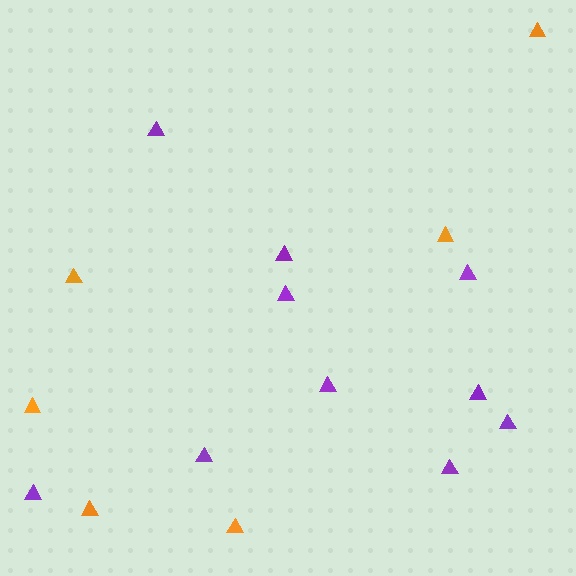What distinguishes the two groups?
There are 2 groups: one group of orange triangles (6) and one group of purple triangles (10).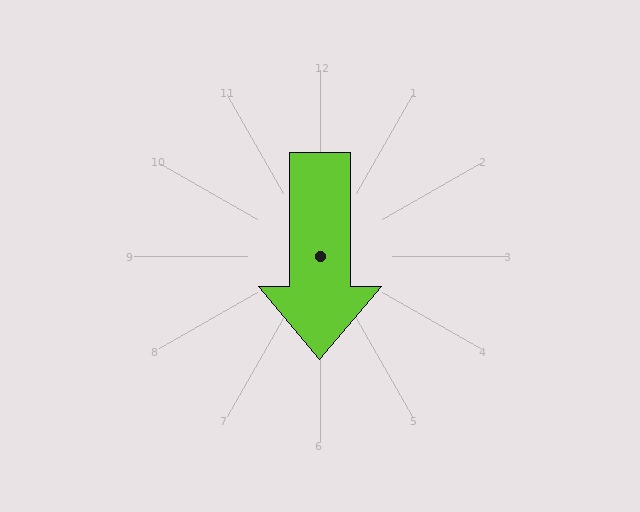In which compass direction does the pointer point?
South.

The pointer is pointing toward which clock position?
Roughly 6 o'clock.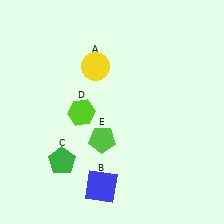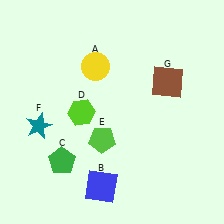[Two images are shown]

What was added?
A teal star (F), a brown square (G) were added in Image 2.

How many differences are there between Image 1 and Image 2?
There are 2 differences between the two images.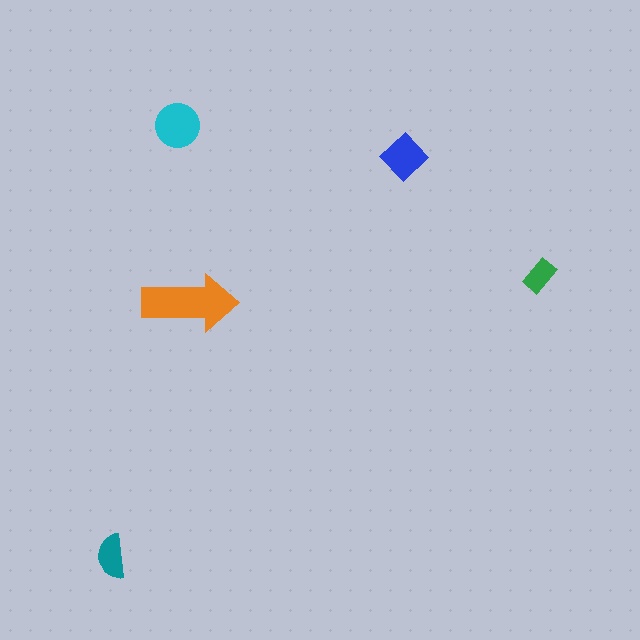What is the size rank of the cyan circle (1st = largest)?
2nd.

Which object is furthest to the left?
The teal semicircle is leftmost.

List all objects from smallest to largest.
The green rectangle, the teal semicircle, the blue diamond, the cyan circle, the orange arrow.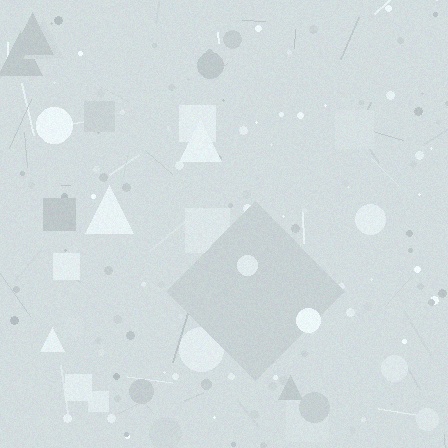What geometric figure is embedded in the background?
A diamond is embedded in the background.